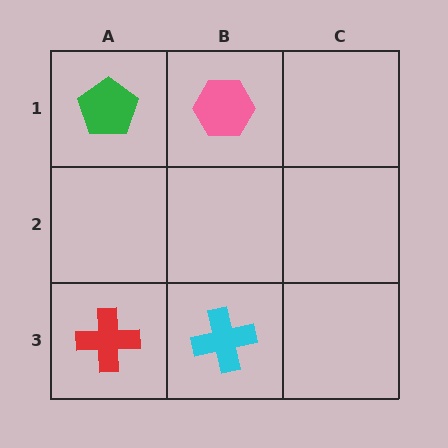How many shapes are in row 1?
2 shapes.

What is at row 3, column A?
A red cross.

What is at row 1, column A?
A green pentagon.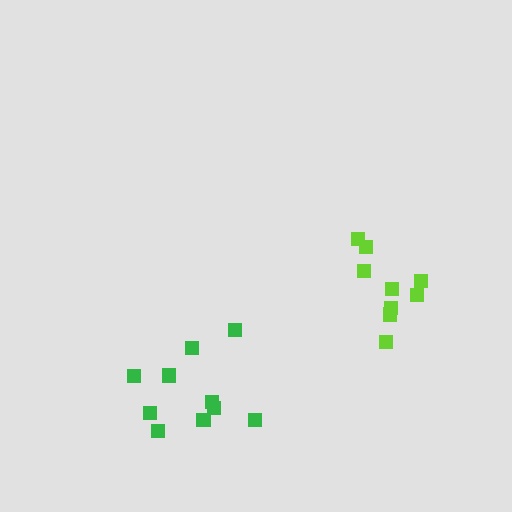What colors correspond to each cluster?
The clusters are colored: green, lime.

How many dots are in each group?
Group 1: 10 dots, Group 2: 9 dots (19 total).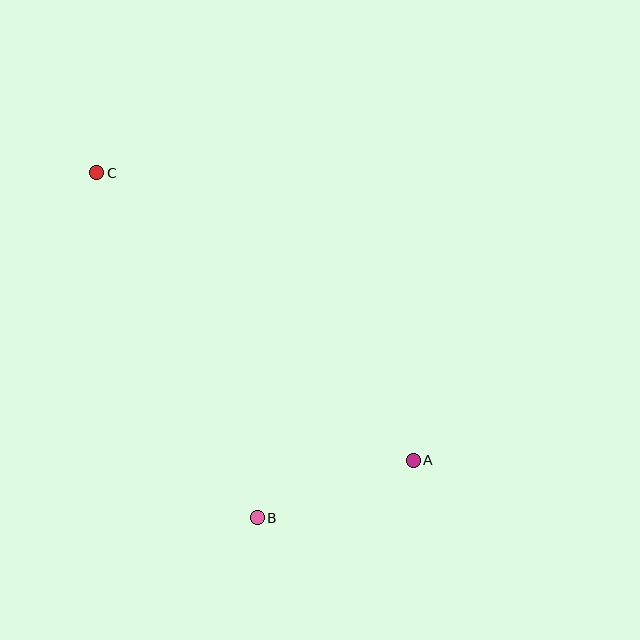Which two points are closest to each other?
Points A and B are closest to each other.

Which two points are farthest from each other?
Points A and C are farthest from each other.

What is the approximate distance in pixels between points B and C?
The distance between B and C is approximately 381 pixels.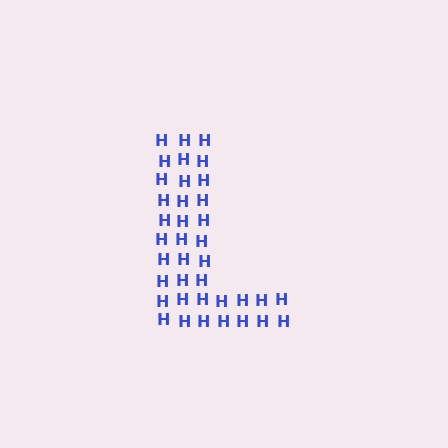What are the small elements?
The small elements are letter H's.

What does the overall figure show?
The overall figure shows the letter L.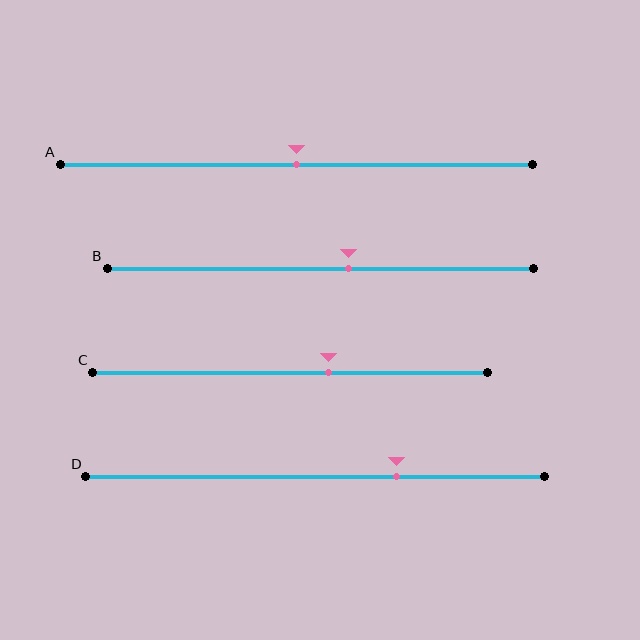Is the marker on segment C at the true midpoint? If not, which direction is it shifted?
No, the marker on segment C is shifted to the right by about 10% of the segment length.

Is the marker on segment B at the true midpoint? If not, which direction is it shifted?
No, the marker on segment B is shifted to the right by about 7% of the segment length.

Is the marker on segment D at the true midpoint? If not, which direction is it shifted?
No, the marker on segment D is shifted to the right by about 18% of the segment length.